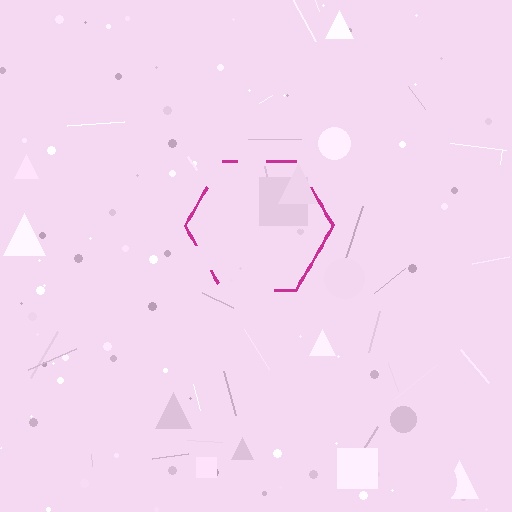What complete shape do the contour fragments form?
The contour fragments form a hexagon.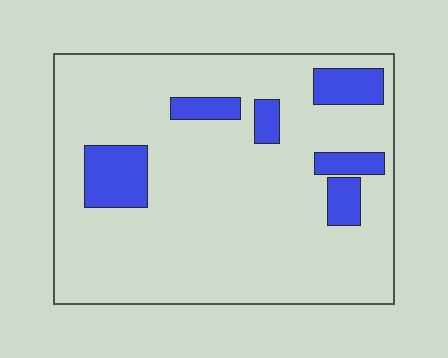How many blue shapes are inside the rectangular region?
6.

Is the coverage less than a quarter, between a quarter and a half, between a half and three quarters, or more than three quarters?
Less than a quarter.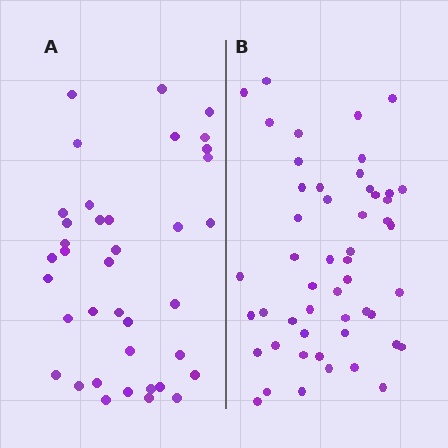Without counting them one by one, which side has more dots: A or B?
Region B (the right region) has more dots.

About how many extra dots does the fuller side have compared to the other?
Region B has approximately 15 more dots than region A.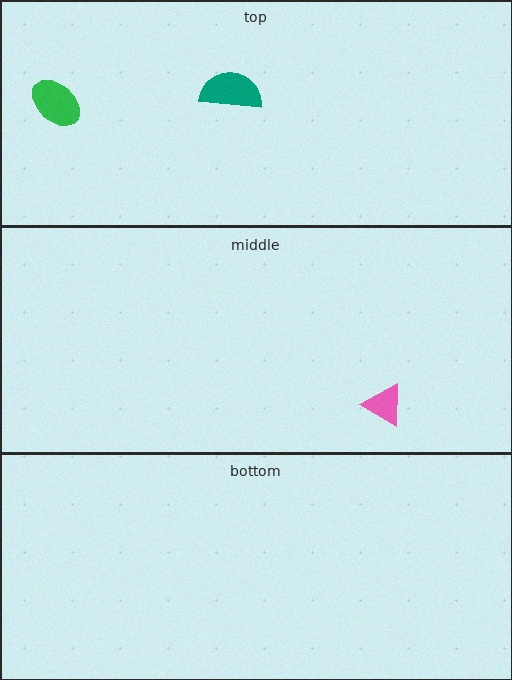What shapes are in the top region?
The green ellipse, the teal semicircle.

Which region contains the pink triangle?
The middle region.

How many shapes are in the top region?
2.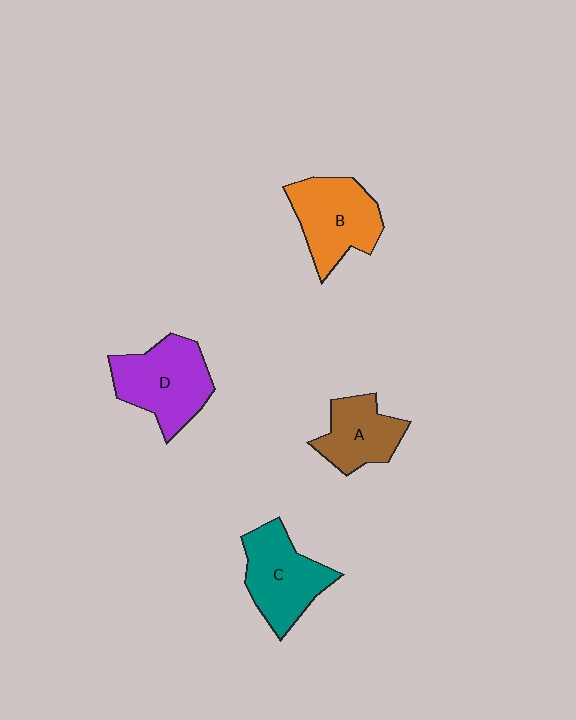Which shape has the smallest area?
Shape A (brown).